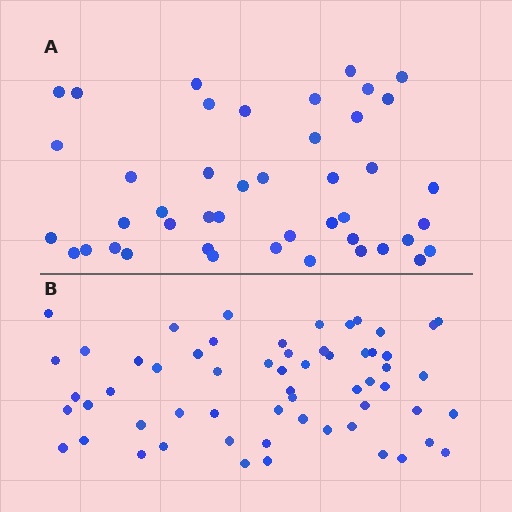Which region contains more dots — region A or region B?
Region B (the bottom region) has more dots.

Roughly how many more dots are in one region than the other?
Region B has approximately 15 more dots than region A.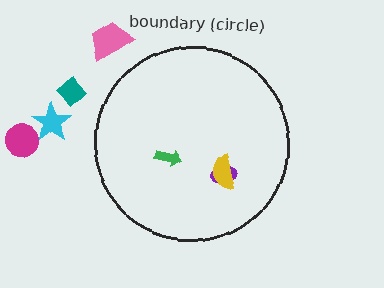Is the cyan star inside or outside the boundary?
Outside.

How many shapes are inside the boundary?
3 inside, 4 outside.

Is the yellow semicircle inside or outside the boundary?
Inside.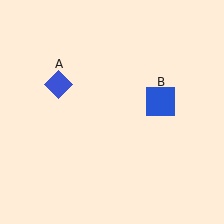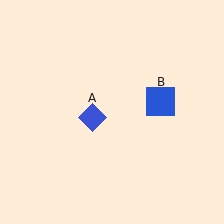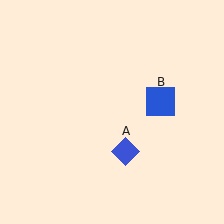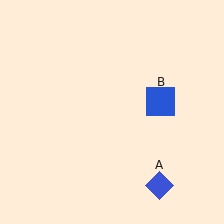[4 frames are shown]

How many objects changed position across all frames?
1 object changed position: blue diamond (object A).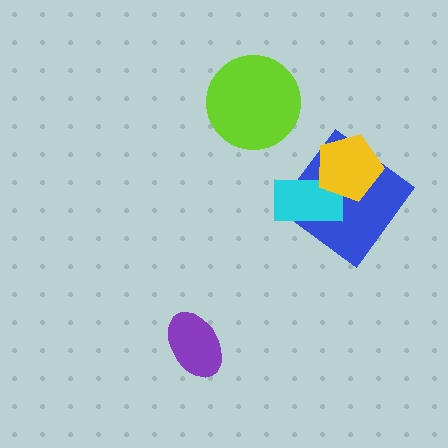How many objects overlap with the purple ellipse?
0 objects overlap with the purple ellipse.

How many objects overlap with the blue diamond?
2 objects overlap with the blue diamond.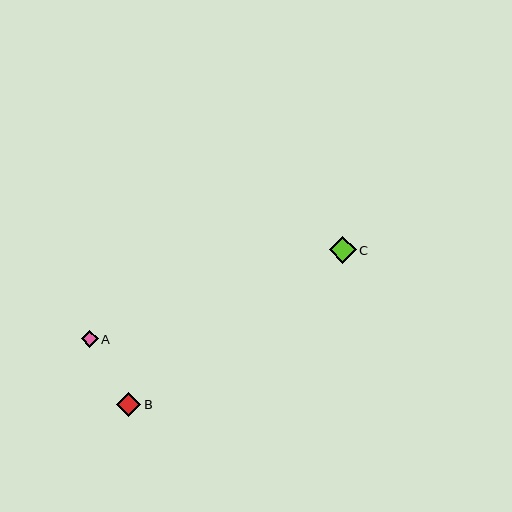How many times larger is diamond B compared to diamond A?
Diamond B is approximately 1.4 times the size of diamond A.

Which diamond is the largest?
Diamond C is the largest with a size of approximately 27 pixels.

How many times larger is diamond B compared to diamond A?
Diamond B is approximately 1.4 times the size of diamond A.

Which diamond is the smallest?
Diamond A is the smallest with a size of approximately 17 pixels.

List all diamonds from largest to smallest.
From largest to smallest: C, B, A.